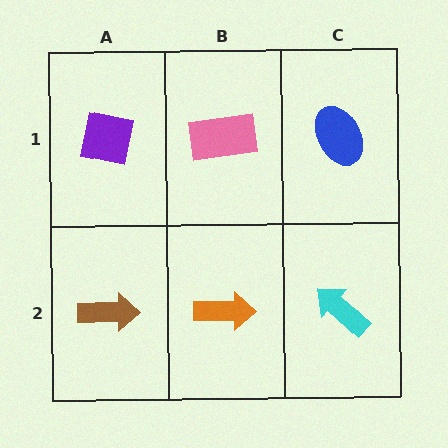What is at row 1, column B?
A pink rectangle.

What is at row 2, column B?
An orange arrow.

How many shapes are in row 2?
3 shapes.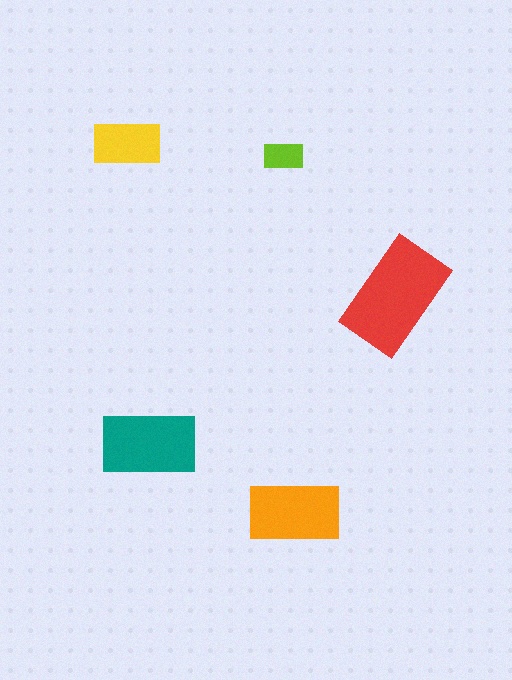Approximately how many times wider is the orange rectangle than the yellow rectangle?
About 1.5 times wider.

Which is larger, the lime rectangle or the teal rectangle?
The teal one.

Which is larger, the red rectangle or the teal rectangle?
The red one.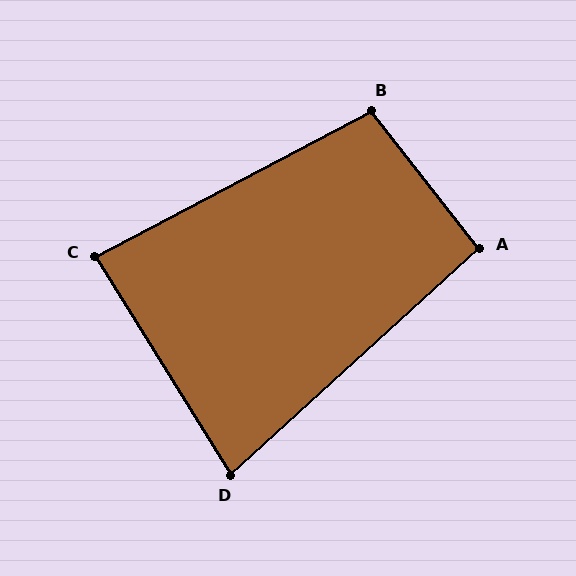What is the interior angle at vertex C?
Approximately 86 degrees (approximately right).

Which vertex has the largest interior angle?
B, at approximately 100 degrees.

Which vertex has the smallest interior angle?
D, at approximately 80 degrees.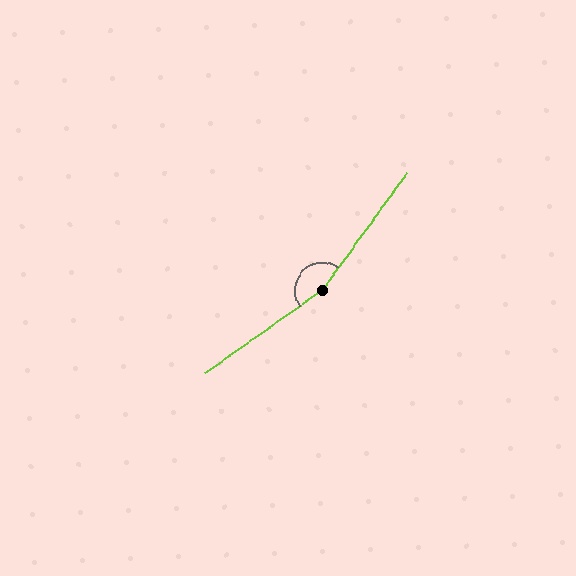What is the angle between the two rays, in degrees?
Approximately 161 degrees.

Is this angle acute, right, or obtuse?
It is obtuse.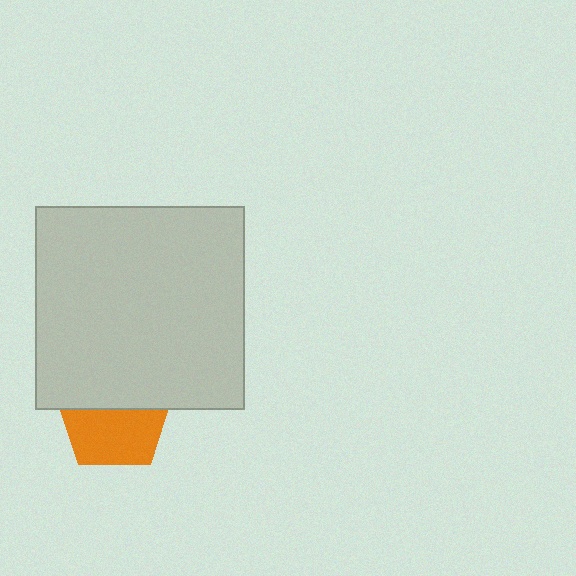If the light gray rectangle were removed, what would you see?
You would see the complete orange pentagon.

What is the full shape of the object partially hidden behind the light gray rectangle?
The partially hidden object is an orange pentagon.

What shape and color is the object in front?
The object in front is a light gray rectangle.